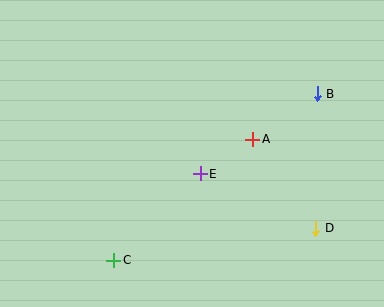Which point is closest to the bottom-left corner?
Point C is closest to the bottom-left corner.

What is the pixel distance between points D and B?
The distance between D and B is 134 pixels.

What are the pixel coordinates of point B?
Point B is at (317, 94).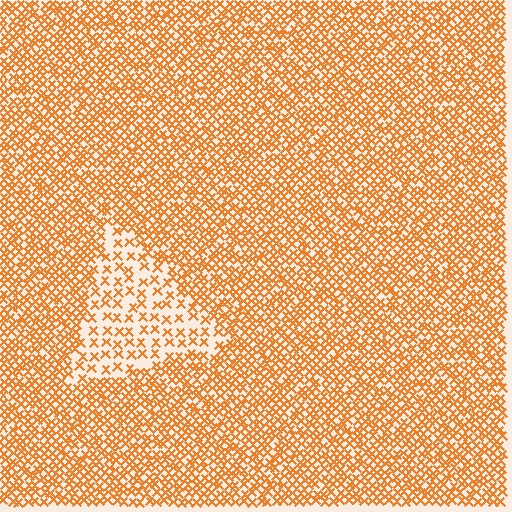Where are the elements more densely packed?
The elements are more densely packed outside the triangle boundary.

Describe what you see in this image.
The image contains small orange elements arranged at two different densities. A triangle-shaped region is visible where the elements are less densely packed than the surrounding area.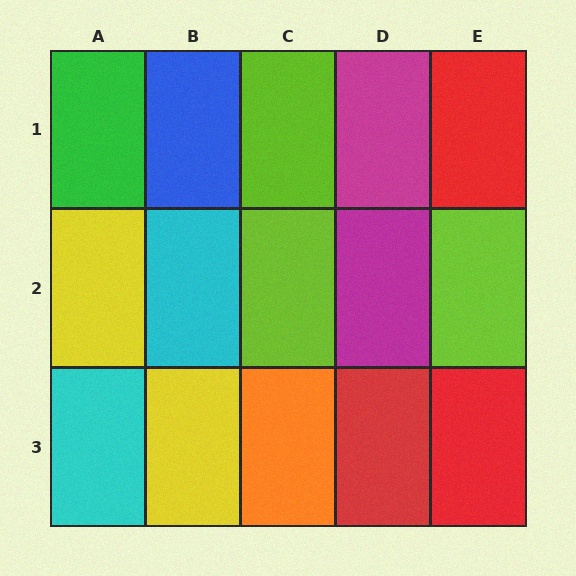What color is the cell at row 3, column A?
Cyan.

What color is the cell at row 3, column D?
Red.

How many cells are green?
1 cell is green.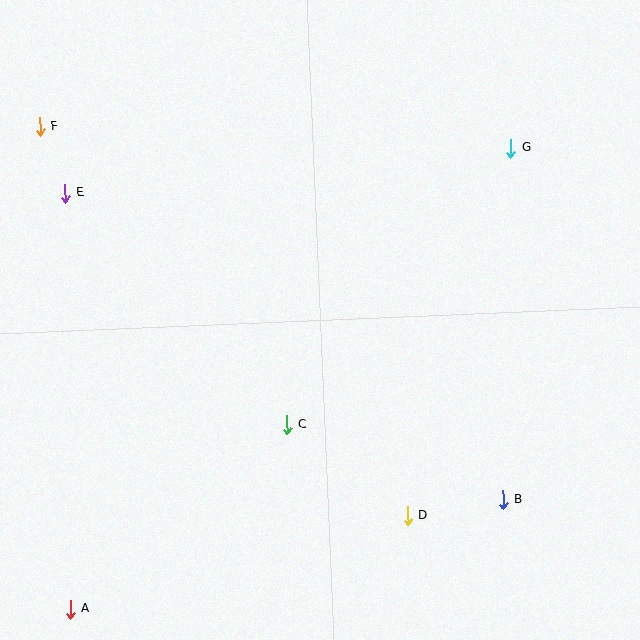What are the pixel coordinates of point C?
Point C is at (287, 425).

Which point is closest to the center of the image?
Point C at (287, 425) is closest to the center.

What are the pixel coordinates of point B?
Point B is at (503, 500).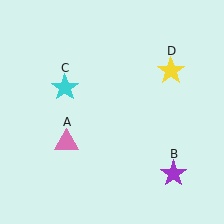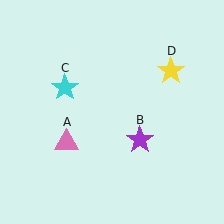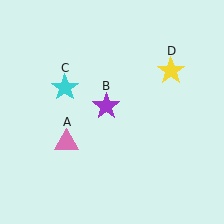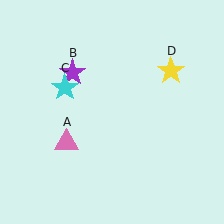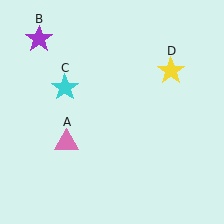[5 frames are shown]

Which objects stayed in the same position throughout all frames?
Pink triangle (object A) and cyan star (object C) and yellow star (object D) remained stationary.